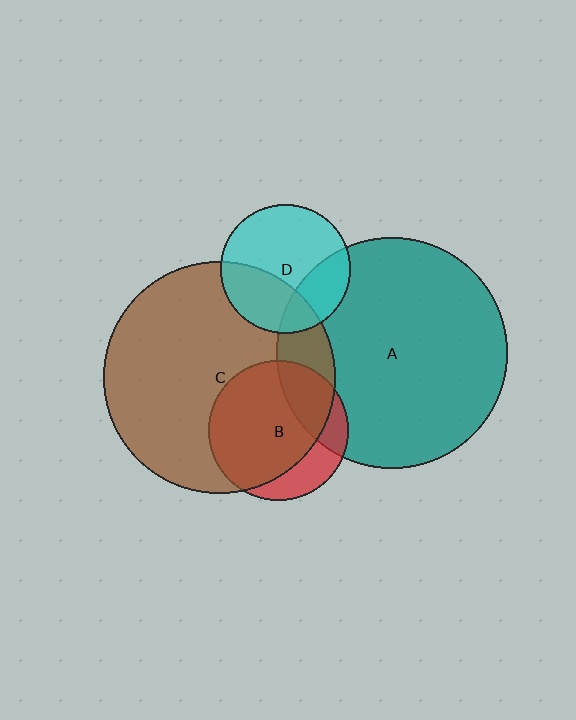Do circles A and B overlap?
Yes.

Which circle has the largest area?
Circle C (brown).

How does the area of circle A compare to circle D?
Approximately 3.2 times.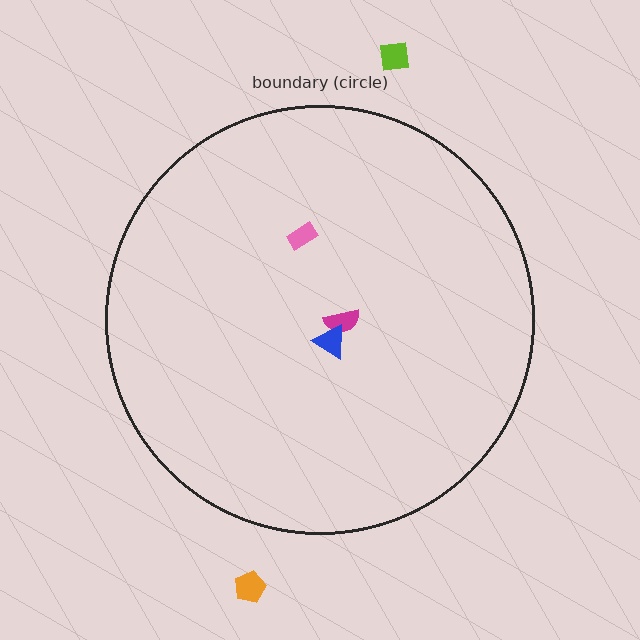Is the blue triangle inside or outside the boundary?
Inside.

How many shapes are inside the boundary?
3 inside, 2 outside.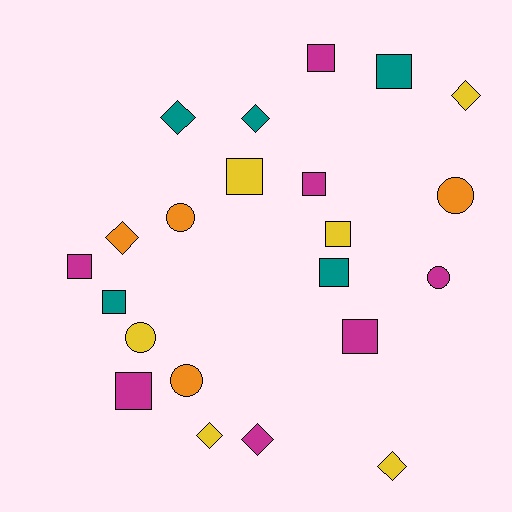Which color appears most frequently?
Magenta, with 7 objects.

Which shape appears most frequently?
Square, with 10 objects.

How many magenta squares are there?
There are 5 magenta squares.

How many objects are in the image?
There are 22 objects.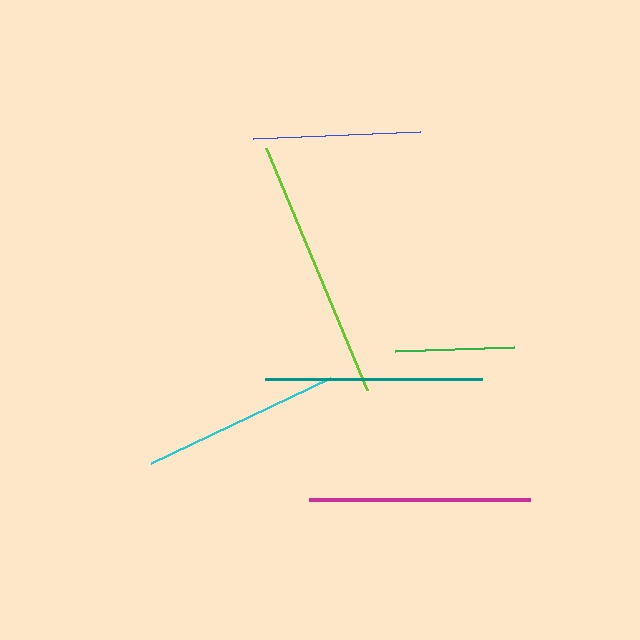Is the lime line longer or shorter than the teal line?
The lime line is longer than the teal line.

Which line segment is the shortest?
The green line is the shortest at approximately 119 pixels.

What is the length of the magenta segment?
The magenta segment is approximately 221 pixels long.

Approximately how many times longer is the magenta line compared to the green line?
The magenta line is approximately 1.9 times the length of the green line.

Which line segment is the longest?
The lime line is the longest at approximately 262 pixels.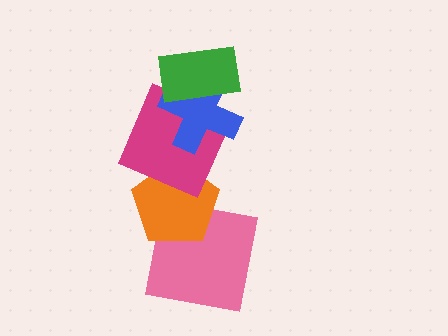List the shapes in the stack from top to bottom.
From top to bottom: the green rectangle, the blue cross, the magenta square, the orange pentagon, the pink square.